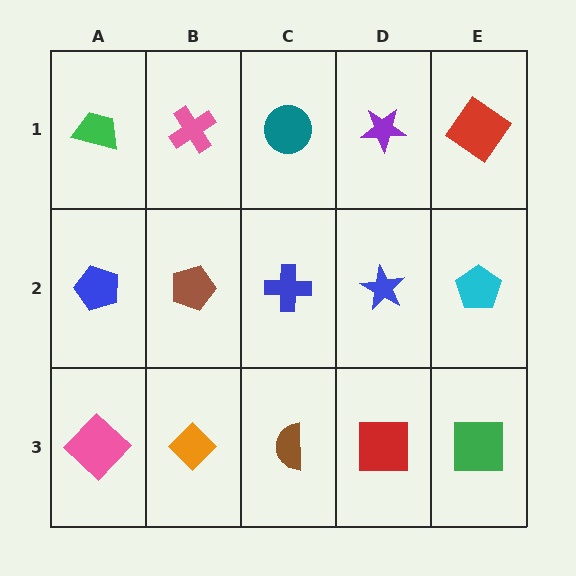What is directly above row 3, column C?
A blue cross.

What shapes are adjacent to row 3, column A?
A blue pentagon (row 2, column A), an orange diamond (row 3, column B).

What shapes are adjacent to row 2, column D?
A purple star (row 1, column D), a red square (row 3, column D), a blue cross (row 2, column C), a cyan pentagon (row 2, column E).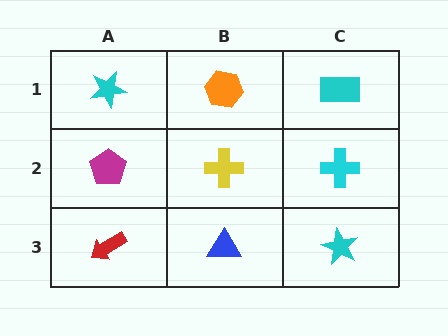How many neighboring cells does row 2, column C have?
3.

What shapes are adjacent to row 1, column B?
A yellow cross (row 2, column B), a cyan star (row 1, column A), a cyan rectangle (row 1, column C).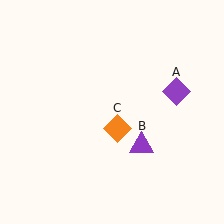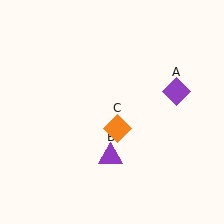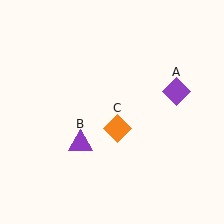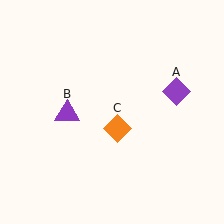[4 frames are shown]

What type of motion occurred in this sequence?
The purple triangle (object B) rotated clockwise around the center of the scene.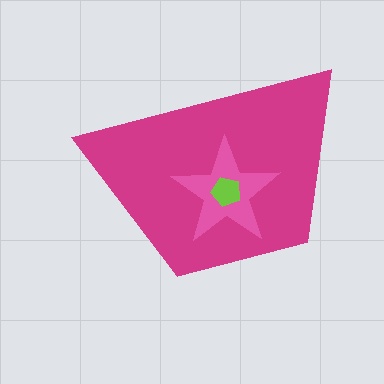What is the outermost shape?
The magenta trapezoid.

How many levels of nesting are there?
3.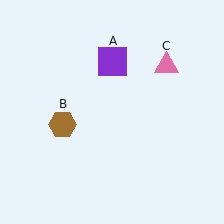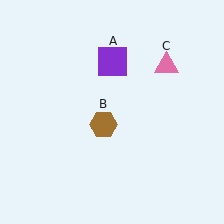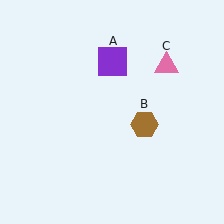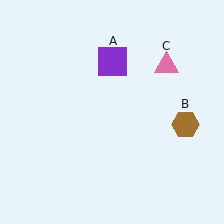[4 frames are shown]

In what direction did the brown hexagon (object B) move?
The brown hexagon (object B) moved right.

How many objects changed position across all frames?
1 object changed position: brown hexagon (object B).